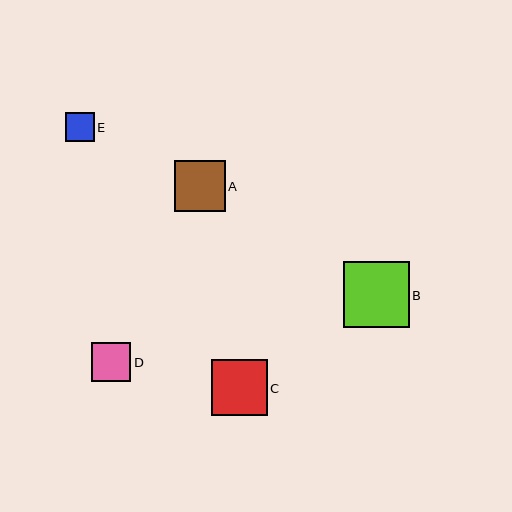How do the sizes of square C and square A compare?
Square C and square A are approximately the same size.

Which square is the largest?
Square B is the largest with a size of approximately 66 pixels.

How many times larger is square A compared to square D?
Square A is approximately 1.3 times the size of square D.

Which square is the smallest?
Square E is the smallest with a size of approximately 29 pixels.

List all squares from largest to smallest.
From largest to smallest: B, C, A, D, E.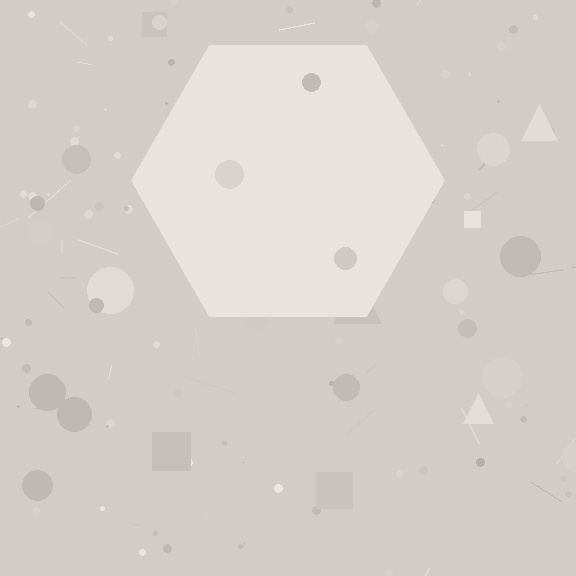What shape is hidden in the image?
A hexagon is hidden in the image.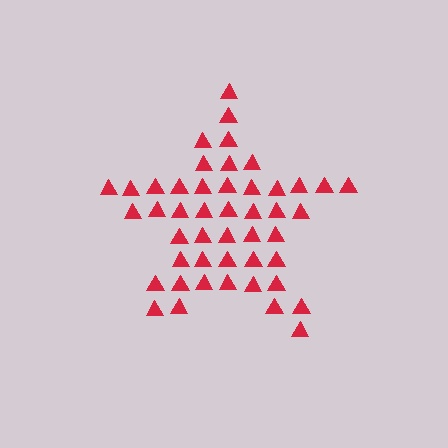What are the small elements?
The small elements are triangles.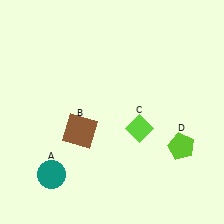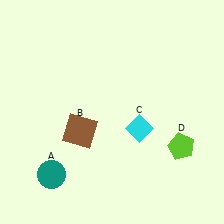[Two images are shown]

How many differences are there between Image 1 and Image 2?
There is 1 difference between the two images.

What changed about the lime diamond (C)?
In Image 1, C is lime. In Image 2, it changed to cyan.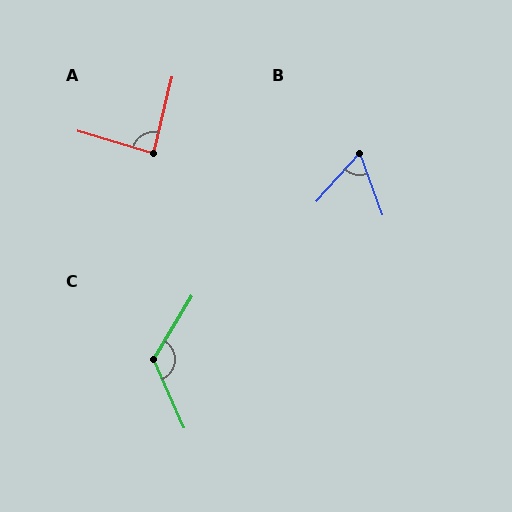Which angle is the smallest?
B, at approximately 62 degrees.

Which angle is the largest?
C, at approximately 125 degrees.